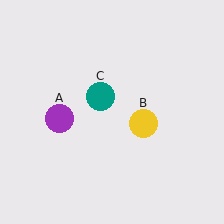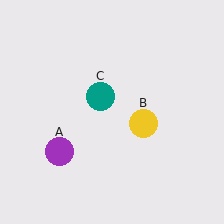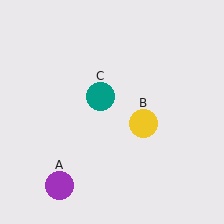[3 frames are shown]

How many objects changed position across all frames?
1 object changed position: purple circle (object A).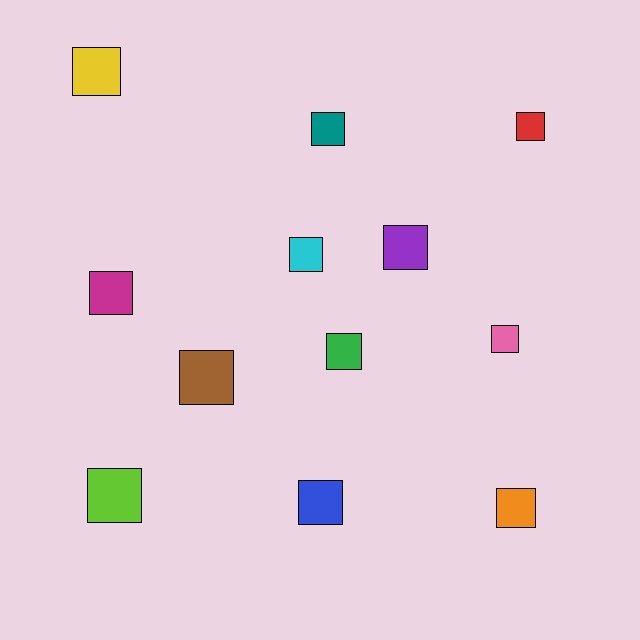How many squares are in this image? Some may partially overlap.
There are 12 squares.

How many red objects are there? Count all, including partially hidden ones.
There is 1 red object.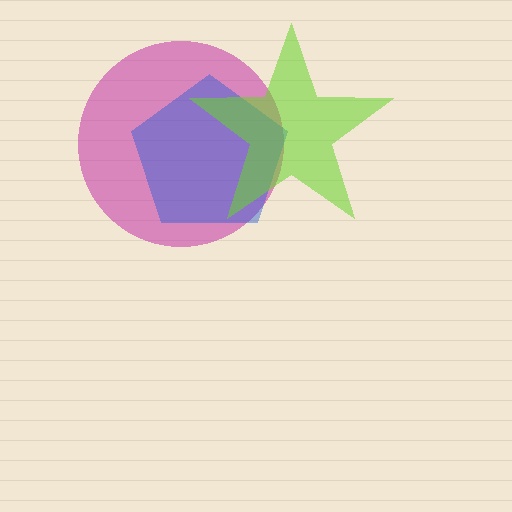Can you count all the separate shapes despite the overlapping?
Yes, there are 3 separate shapes.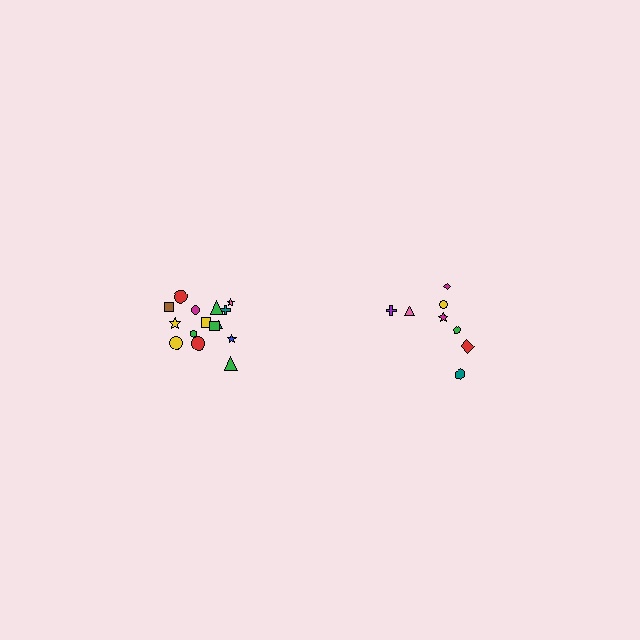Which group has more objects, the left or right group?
The left group.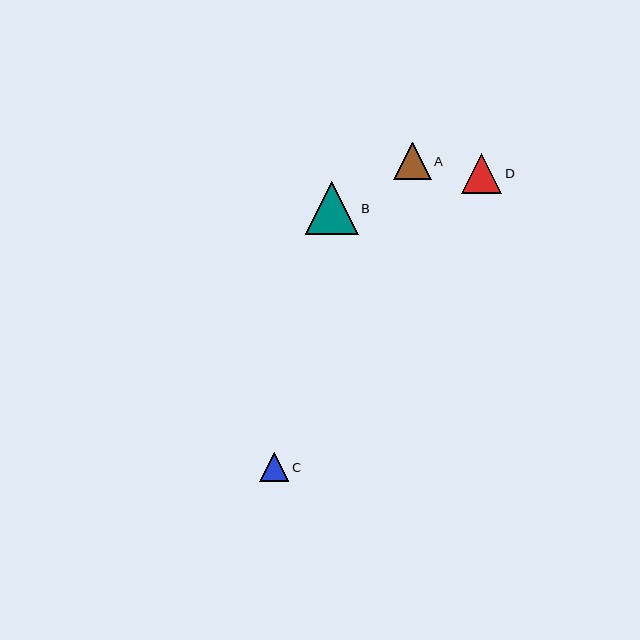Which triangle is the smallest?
Triangle C is the smallest with a size of approximately 29 pixels.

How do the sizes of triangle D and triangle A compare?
Triangle D and triangle A are approximately the same size.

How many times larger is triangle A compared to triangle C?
Triangle A is approximately 1.3 times the size of triangle C.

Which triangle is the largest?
Triangle B is the largest with a size of approximately 53 pixels.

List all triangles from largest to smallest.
From largest to smallest: B, D, A, C.